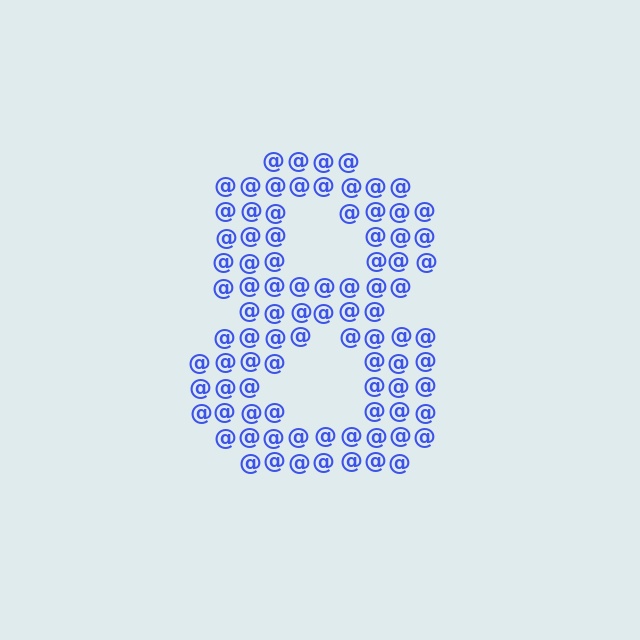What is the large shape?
The large shape is the digit 8.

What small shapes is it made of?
It is made of small at signs.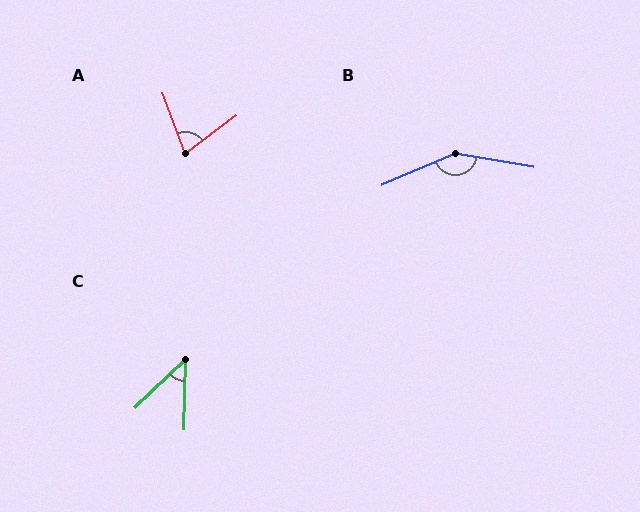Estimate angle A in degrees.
Approximately 74 degrees.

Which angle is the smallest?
C, at approximately 45 degrees.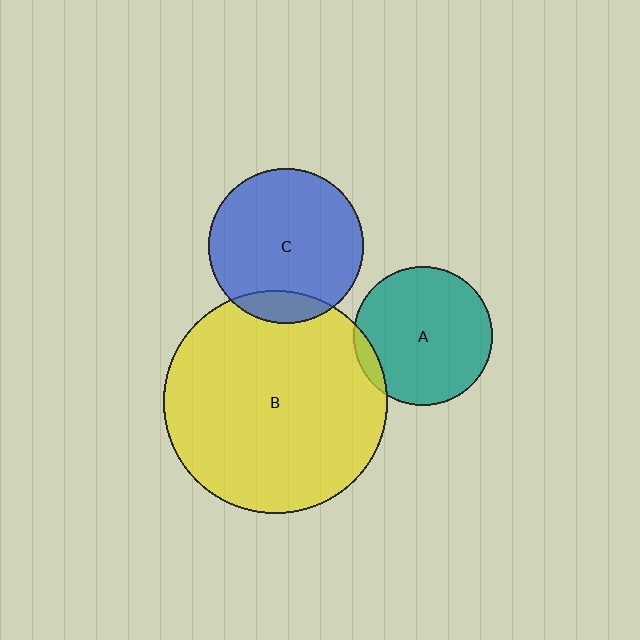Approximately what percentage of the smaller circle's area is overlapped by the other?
Approximately 5%.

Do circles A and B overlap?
Yes.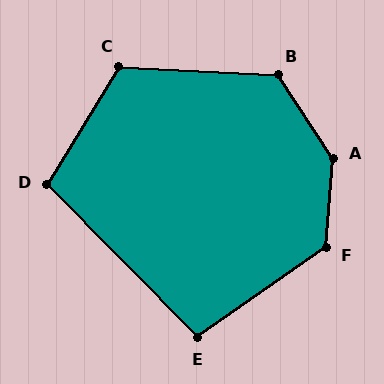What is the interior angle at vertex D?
Approximately 104 degrees (obtuse).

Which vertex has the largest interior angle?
A, at approximately 142 degrees.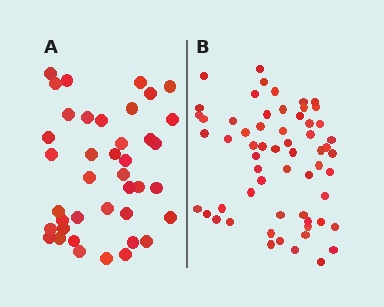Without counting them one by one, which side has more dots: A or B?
Region B (the right region) has more dots.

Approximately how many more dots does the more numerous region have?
Region B has approximately 20 more dots than region A.